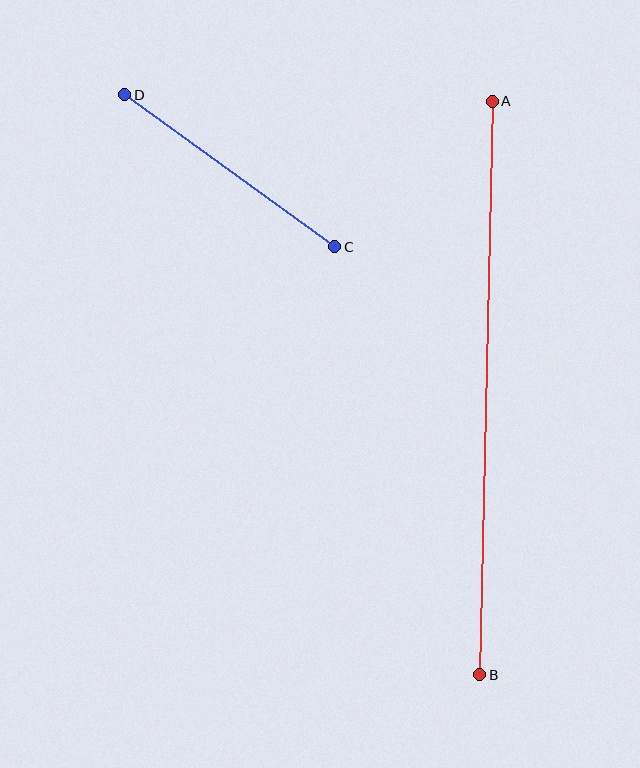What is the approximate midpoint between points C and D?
The midpoint is at approximately (230, 171) pixels.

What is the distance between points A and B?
The distance is approximately 574 pixels.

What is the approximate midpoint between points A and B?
The midpoint is at approximately (486, 388) pixels.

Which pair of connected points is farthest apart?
Points A and B are farthest apart.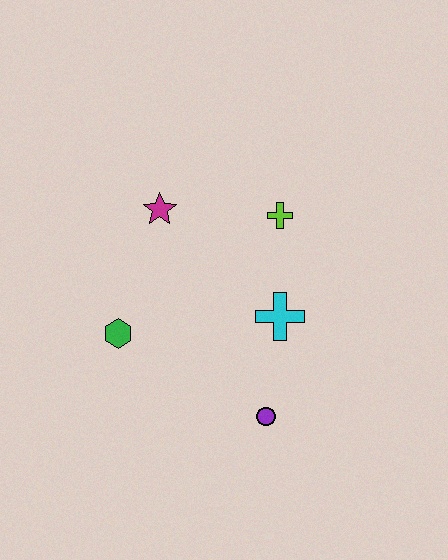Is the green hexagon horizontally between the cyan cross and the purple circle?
No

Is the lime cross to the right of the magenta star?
Yes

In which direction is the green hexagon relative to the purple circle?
The green hexagon is to the left of the purple circle.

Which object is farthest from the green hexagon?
The lime cross is farthest from the green hexagon.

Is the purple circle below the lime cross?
Yes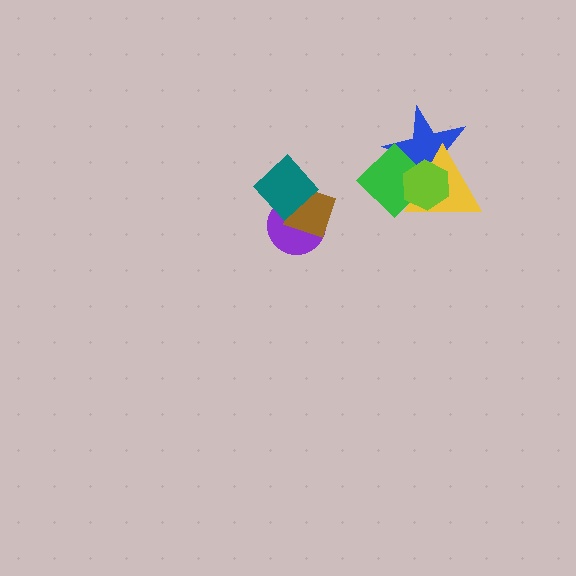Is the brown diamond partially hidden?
Yes, it is partially covered by another shape.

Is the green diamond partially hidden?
Yes, it is partially covered by another shape.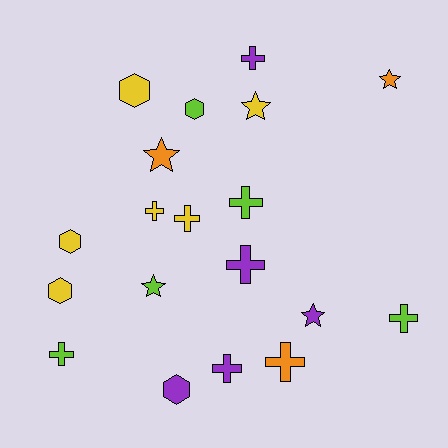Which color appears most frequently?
Yellow, with 6 objects.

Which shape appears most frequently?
Cross, with 9 objects.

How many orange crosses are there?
There is 1 orange cross.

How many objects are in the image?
There are 19 objects.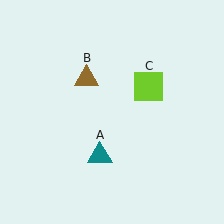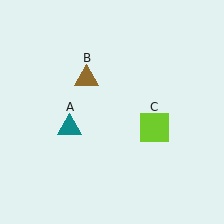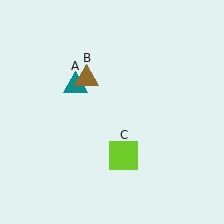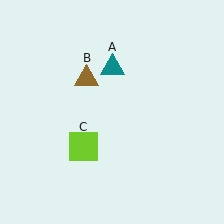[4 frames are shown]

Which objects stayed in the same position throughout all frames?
Brown triangle (object B) remained stationary.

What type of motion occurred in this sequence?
The teal triangle (object A), lime square (object C) rotated clockwise around the center of the scene.